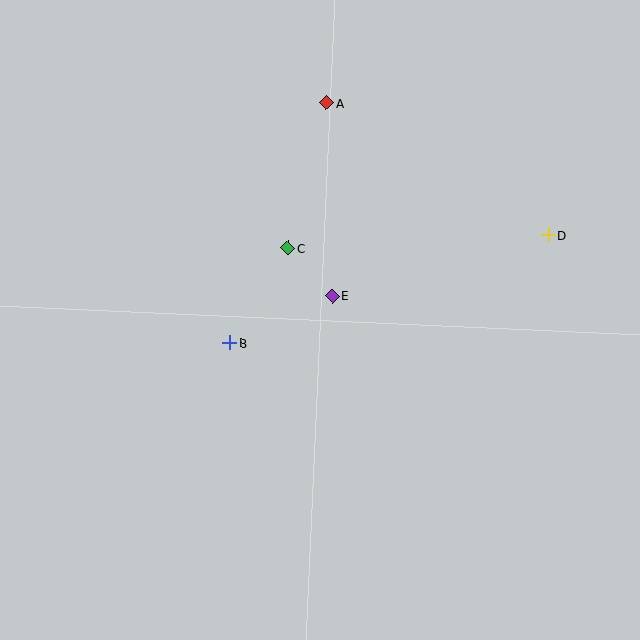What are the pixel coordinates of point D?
Point D is at (548, 235).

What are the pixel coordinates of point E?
Point E is at (332, 296).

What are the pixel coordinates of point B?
Point B is at (229, 343).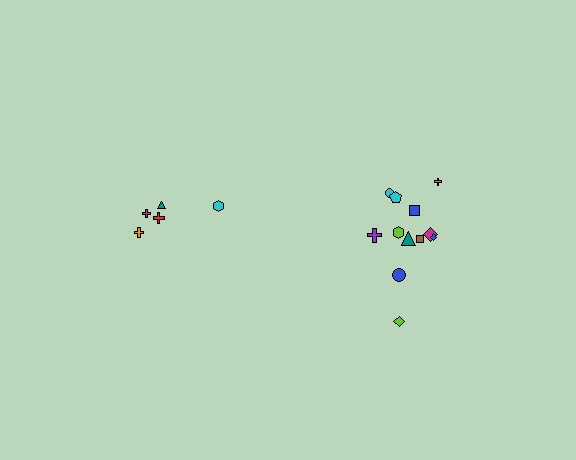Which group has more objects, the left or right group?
The right group.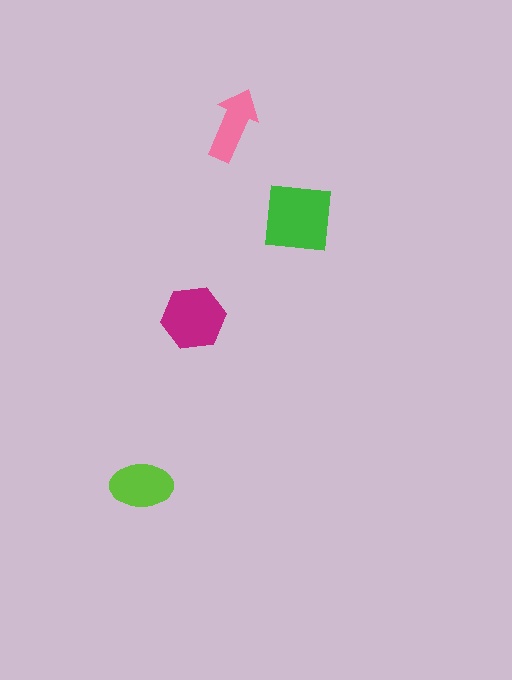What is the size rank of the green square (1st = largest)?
1st.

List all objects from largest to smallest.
The green square, the magenta hexagon, the lime ellipse, the pink arrow.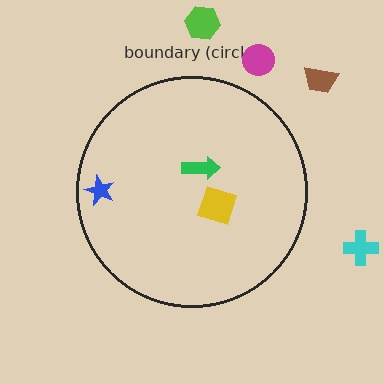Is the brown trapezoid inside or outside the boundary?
Outside.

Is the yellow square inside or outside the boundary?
Inside.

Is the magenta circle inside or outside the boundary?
Outside.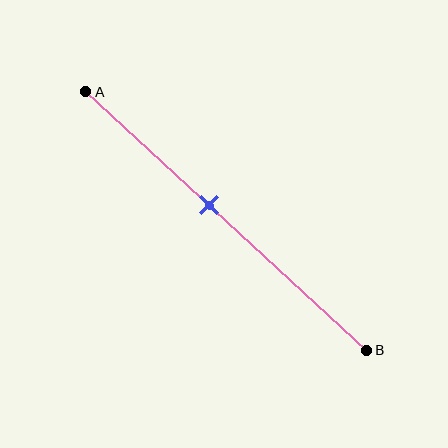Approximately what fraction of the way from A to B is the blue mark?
The blue mark is approximately 45% of the way from A to B.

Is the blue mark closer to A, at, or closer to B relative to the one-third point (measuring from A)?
The blue mark is closer to point B than the one-third point of segment AB.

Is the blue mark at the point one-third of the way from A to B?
No, the mark is at about 45% from A, not at the 33% one-third point.